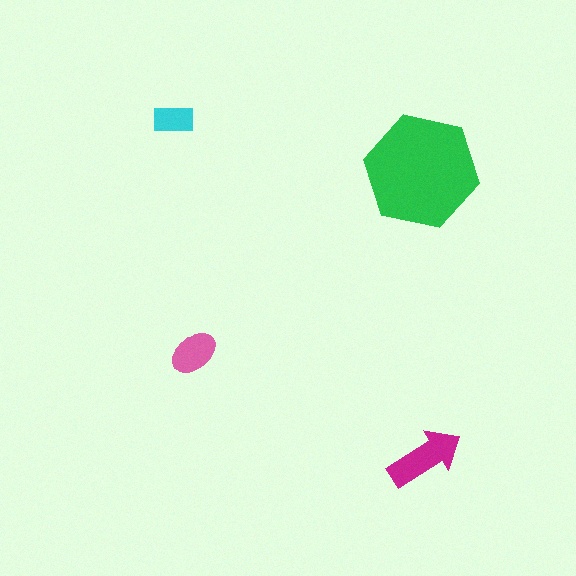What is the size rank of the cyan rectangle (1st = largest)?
4th.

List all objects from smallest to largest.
The cyan rectangle, the pink ellipse, the magenta arrow, the green hexagon.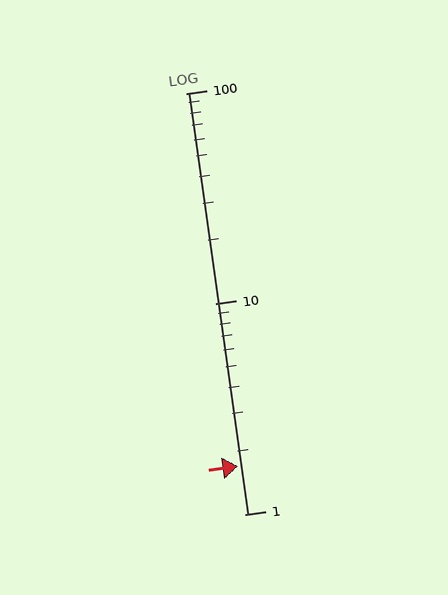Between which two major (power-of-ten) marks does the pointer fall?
The pointer is between 1 and 10.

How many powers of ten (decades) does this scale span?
The scale spans 2 decades, from 1 to 100.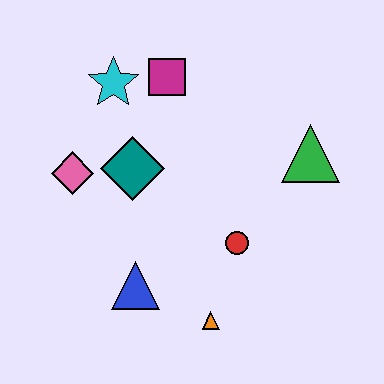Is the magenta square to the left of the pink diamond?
No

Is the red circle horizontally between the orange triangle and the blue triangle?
No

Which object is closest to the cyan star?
The magenta square is closest to the cyan star.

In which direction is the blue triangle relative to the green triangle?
The blue triangle is to the left of the green triangle.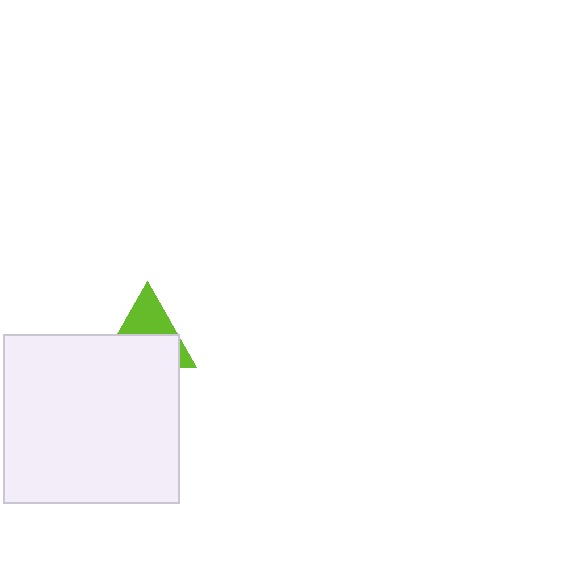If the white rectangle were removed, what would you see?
You would see the complete lime triangle.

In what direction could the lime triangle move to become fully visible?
The lime triangle could move up. That would shift it out from behind the white rectangle entirely.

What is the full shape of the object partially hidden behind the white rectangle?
The partially hidden object is a lime triangle.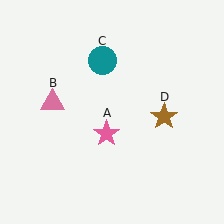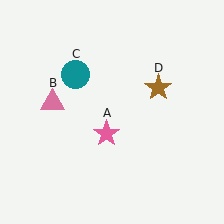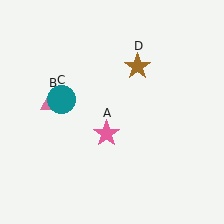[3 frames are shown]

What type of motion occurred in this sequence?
The teal circle (object C), brown star (object D) rotated counterclockwise around the center of the scene.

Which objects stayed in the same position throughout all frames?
Pink star (object A) and pink triangle (object B) remained stationary.